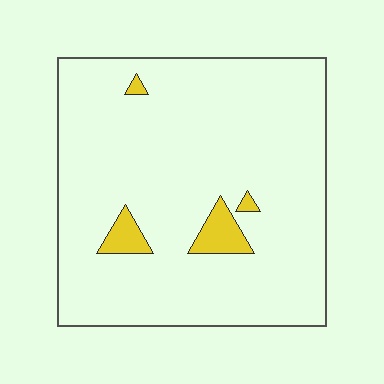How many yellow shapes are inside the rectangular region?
4.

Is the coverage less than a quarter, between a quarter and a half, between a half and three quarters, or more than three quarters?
Less than a quarter.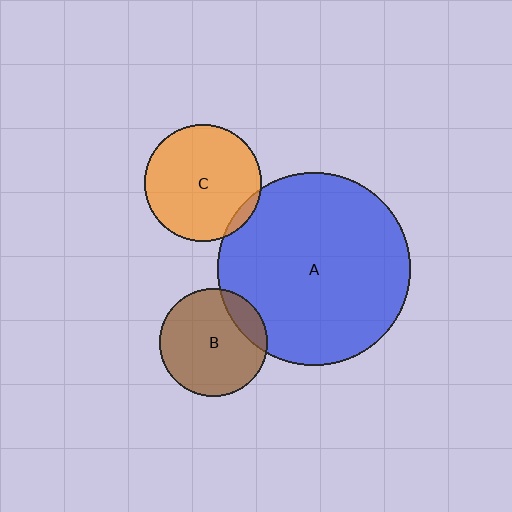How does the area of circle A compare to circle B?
Approximately 3.2 times.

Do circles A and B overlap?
Yes.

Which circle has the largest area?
Circle A (blue).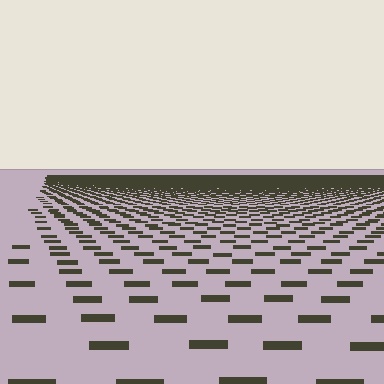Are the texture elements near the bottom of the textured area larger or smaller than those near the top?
Larger. Near the bottom, elements are closer to the viewer and appear at a bigger on-screen size.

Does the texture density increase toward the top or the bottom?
Density increases toward the top.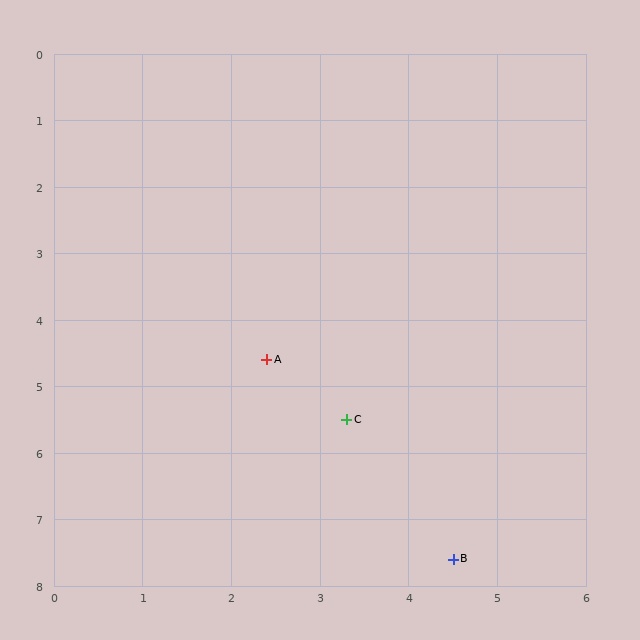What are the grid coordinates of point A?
Point A is at approximately (2.4, 4.6).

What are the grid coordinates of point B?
Point B is at approximately (4.5, 7.6).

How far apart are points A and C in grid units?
Points A and C are about 1.3 grid units apart.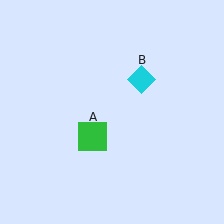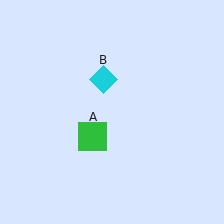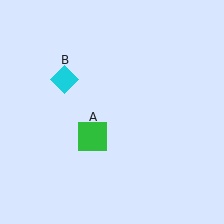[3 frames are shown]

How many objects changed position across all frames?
1 object changed position: cyan diamond (object B).